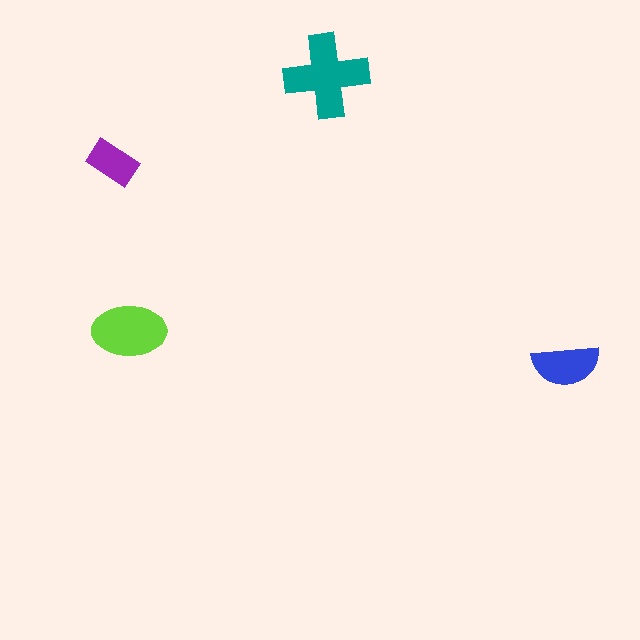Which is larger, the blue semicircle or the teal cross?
The teal cross.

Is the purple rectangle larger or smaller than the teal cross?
Smaller.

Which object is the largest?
The teal cross.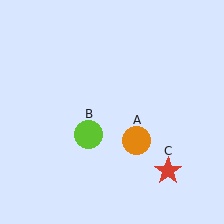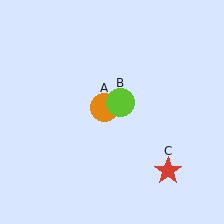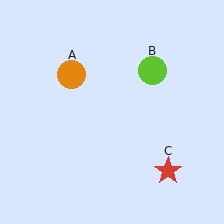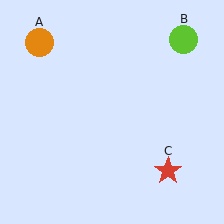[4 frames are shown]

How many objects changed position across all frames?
2 objects changed position: orange circle (object A), lime circle (object B).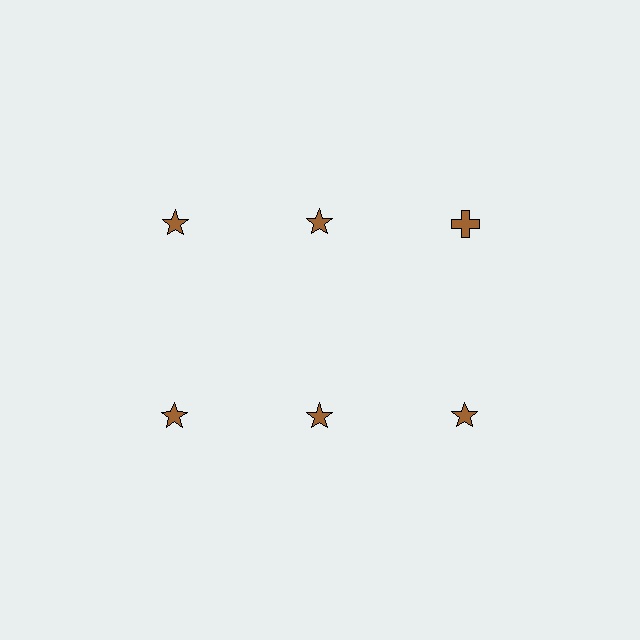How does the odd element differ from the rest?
It has a different shape: cross instead of star.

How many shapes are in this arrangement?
There are 6 shapes arranged in a grid pattern.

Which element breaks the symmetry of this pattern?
The brown cross in the top row, center column breaks the symmetry. All other shapes are brown stars.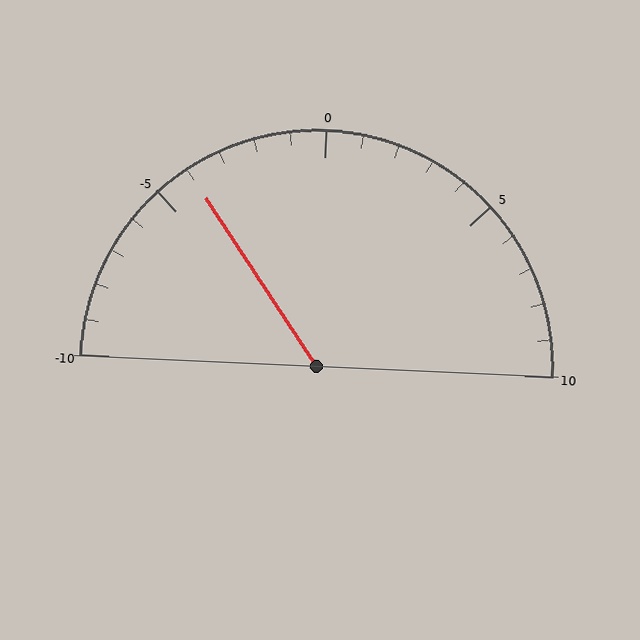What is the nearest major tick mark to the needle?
The nearest major tick mark is -5.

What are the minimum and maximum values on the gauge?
The gauge ranges from -10 to 10.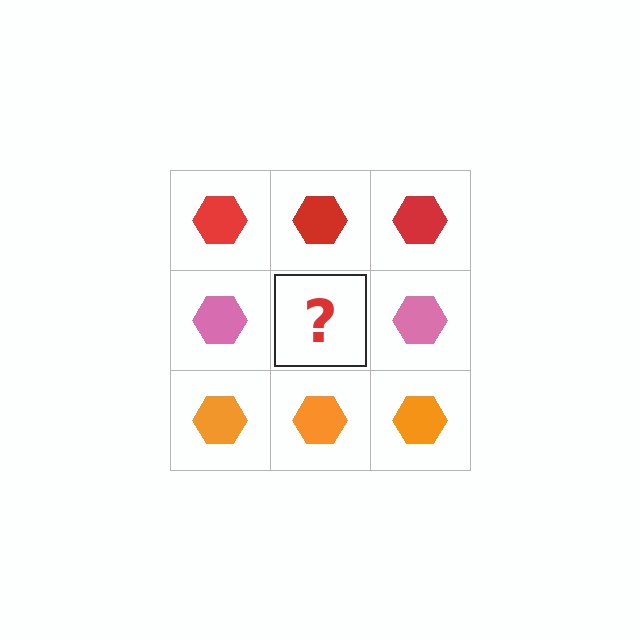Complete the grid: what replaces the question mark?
The question mark should be replaced with a pink hexagon.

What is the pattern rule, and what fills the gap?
The rule is that each row has a consistent color. The gap should be filled with a pink hexagon.